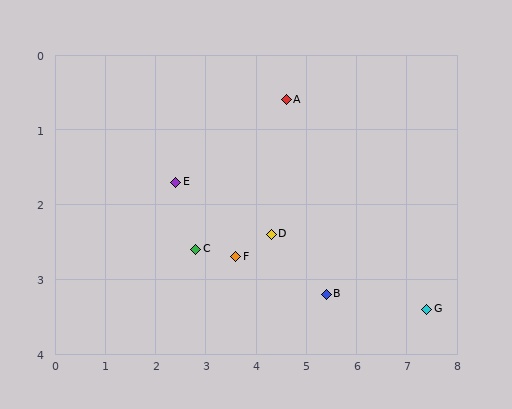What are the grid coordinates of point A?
Point A is at approximately (4.6, 0.6).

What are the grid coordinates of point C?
Point C is at approximately (2.8, 2.6).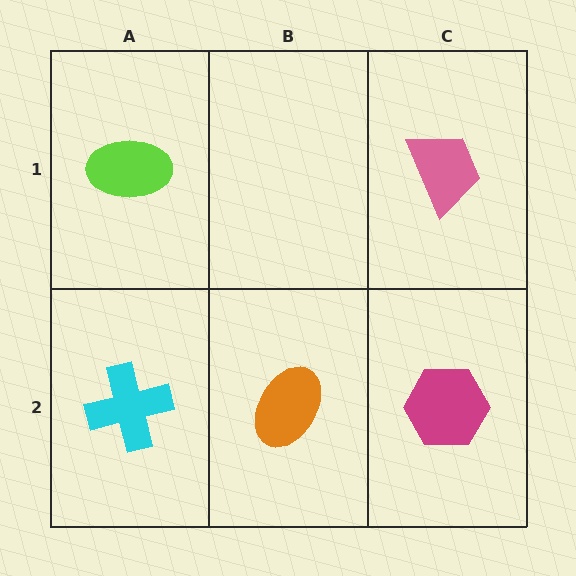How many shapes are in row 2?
3 shapes.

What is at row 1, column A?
A lime ellipse.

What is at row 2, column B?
An orange ellipse.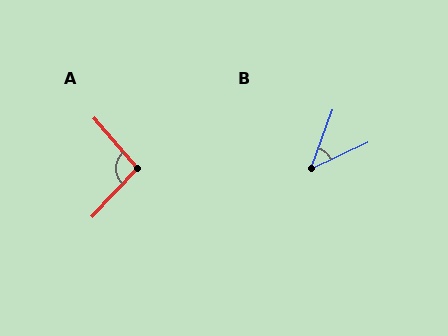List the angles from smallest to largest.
B (45°), A (96°).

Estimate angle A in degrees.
Approximately 96 degrees.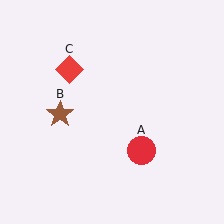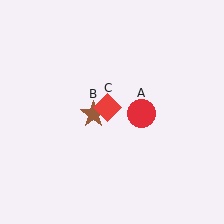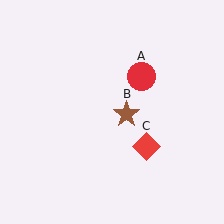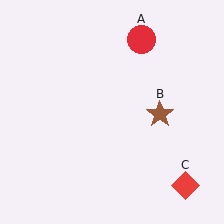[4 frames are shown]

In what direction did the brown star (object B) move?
The brown star (object B) moved right.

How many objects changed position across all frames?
3 objects changed position: red circle (object A), brown star (object B), red diamond (object C).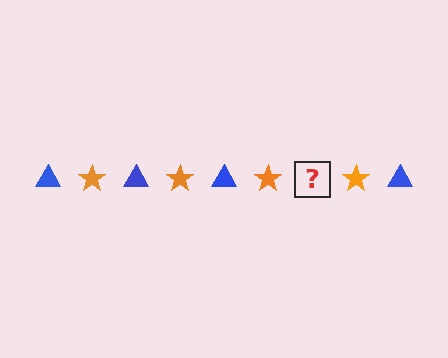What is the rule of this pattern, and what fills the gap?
The rule is that the pattern alternates between blue triangle and orange star. The gap should be filled with a blue triangle.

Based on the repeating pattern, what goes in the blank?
The blank should be a blue triangle.